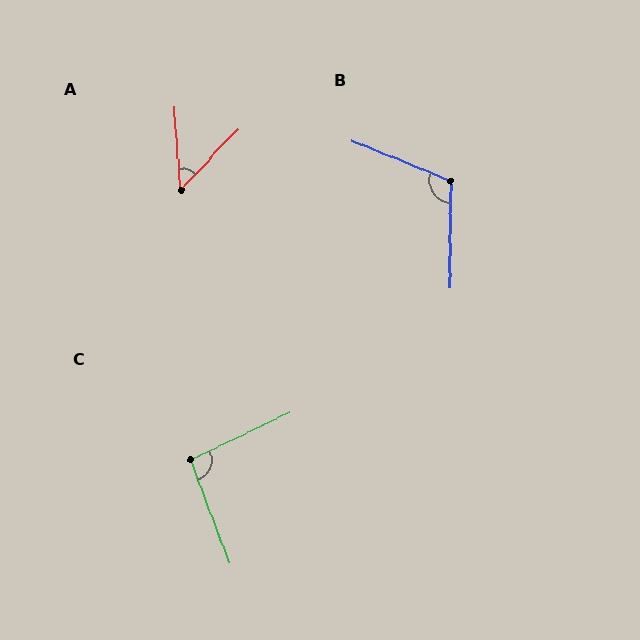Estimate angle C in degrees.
Approximately 95 degrees.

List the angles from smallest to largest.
A (47°), C (95°), B (111°).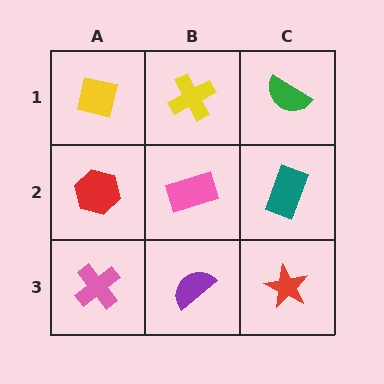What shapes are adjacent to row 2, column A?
A yellow square (row 1, column A), a pink cross (row 3, column A), a pink rectangle (row 2, column B).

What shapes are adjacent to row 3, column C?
A teal rectangle (row 2, column C), a purple semicircle (row 3, column B).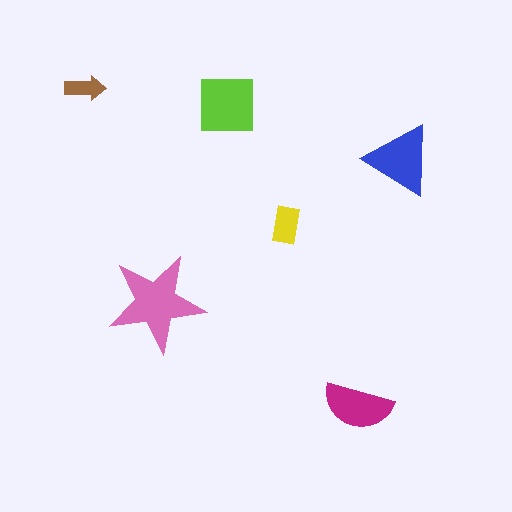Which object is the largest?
The pink star.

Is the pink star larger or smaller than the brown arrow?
Larger.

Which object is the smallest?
The brown arrow.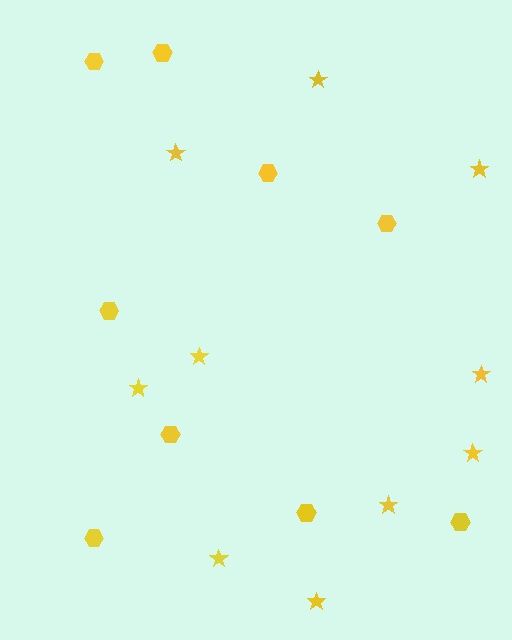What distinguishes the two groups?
There are 2 groups: one group of stars (10) and one group of hexagons (9).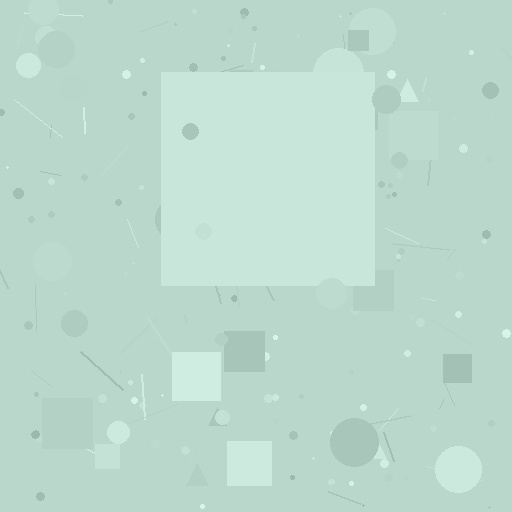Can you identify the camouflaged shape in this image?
The camouflaged shape is a square.